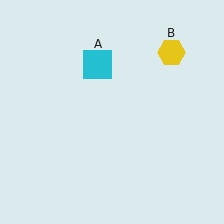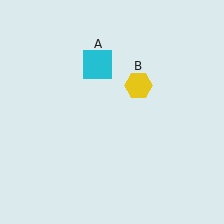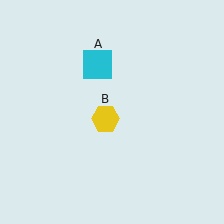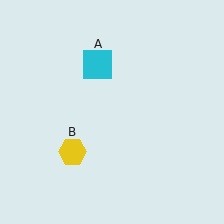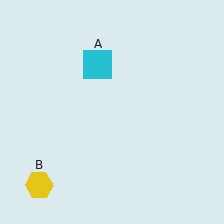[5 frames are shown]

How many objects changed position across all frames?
1 object changed position: yellow hexagon (object B).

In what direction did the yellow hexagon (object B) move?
The yellow hexagon (object B) moved down and to the left.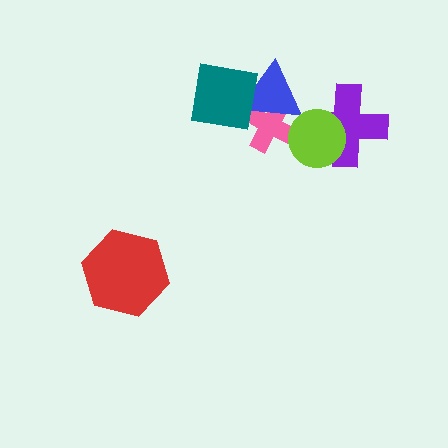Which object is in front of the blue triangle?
The teal square is in front of the blue triangle.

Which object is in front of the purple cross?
The lime circle is in front of the purple cross.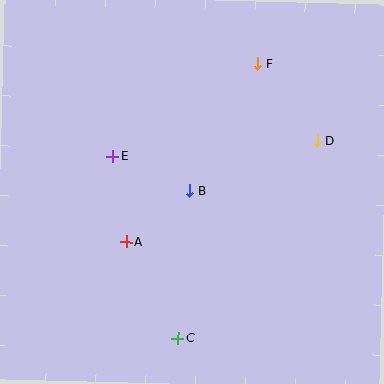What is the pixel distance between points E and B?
The distance between E and B is 84 pixels.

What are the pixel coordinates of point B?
Point B is at (190, 191).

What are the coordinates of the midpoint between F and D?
The midpoint between F and D is at (288, 102).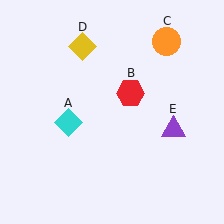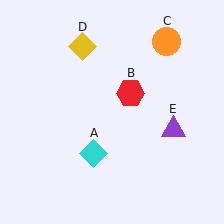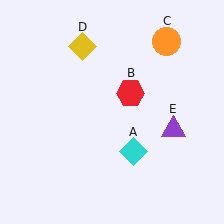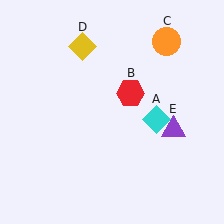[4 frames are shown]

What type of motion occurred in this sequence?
The cyan diamond (object A) rotated counterclockwise around the center of the scene.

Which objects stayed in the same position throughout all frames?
Red hexagon (object B) and orange circle (object C) and yellow diamond (object D) and purple triangle (object E) remained stationary.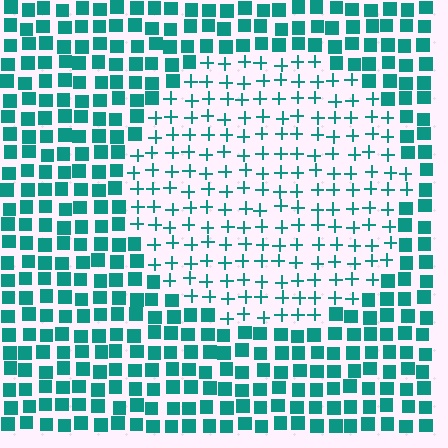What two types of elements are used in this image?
The image uses plus signs inside the circle region and squares outside it.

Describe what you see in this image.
The image is filled with small teal elements arranged in a uniform grid. A circle-shaped region contains plus signs, while the surrounding area contains squares. The boundary is defined purely by the change in element shape.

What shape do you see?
I see a circle.